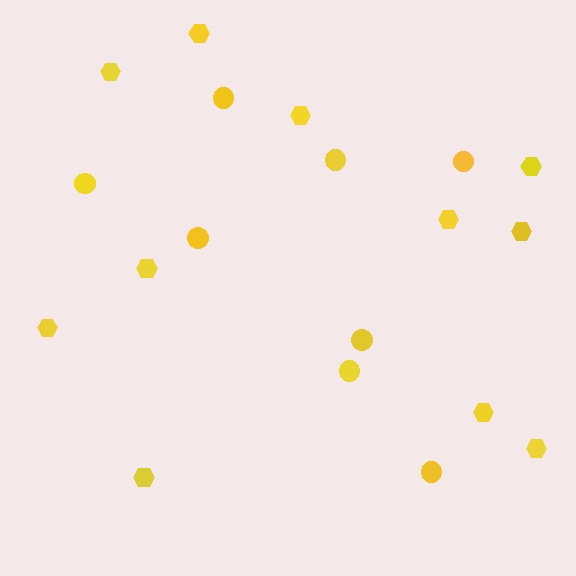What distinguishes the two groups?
There are 2 groups: one group of hexagons (11) and one group of circles (8).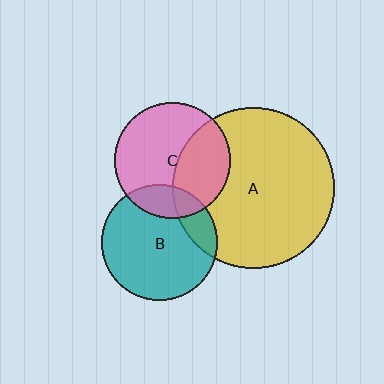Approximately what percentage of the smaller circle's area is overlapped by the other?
Approximately 35%.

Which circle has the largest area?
Circle A (yellow).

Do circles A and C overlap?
Yes.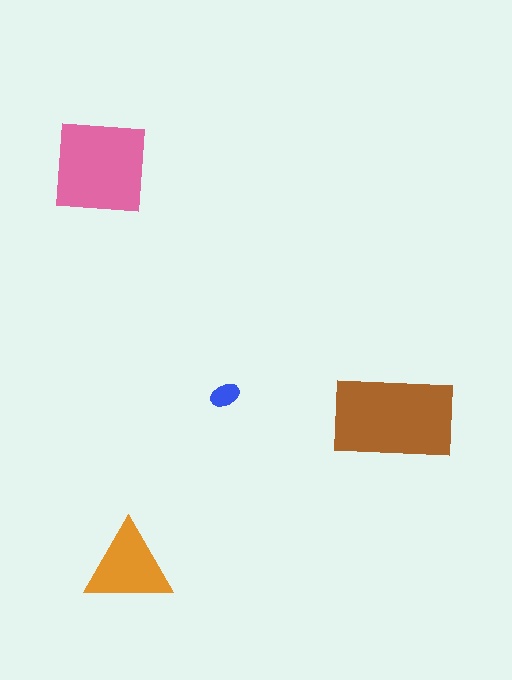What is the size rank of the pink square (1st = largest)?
2nd.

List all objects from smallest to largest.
The blue ellipse, the orange triangle, the pink square, the brown rectangle.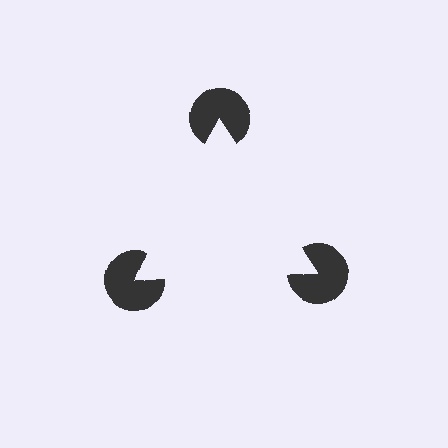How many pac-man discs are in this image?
There are 3 — one at each vertex of the illusory triangle.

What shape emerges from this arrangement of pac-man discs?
An illusory triangle — its edges are inferred from the aligned wedge cuts in the pac-man discs, not physically drawn.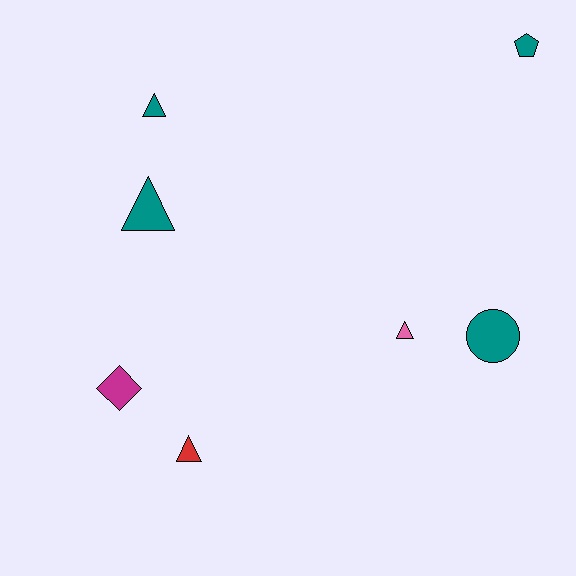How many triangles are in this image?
There are 4 triangles.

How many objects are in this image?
There are 7 objects.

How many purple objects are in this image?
There are no purple objects.